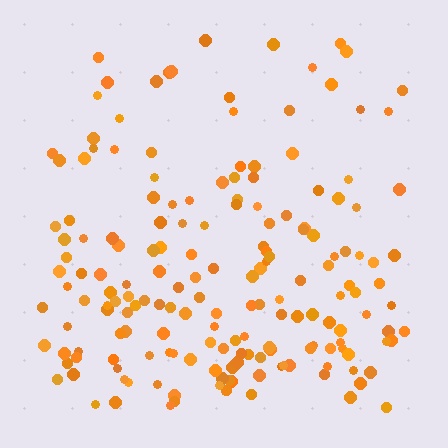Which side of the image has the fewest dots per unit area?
The top.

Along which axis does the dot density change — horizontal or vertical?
Vertical.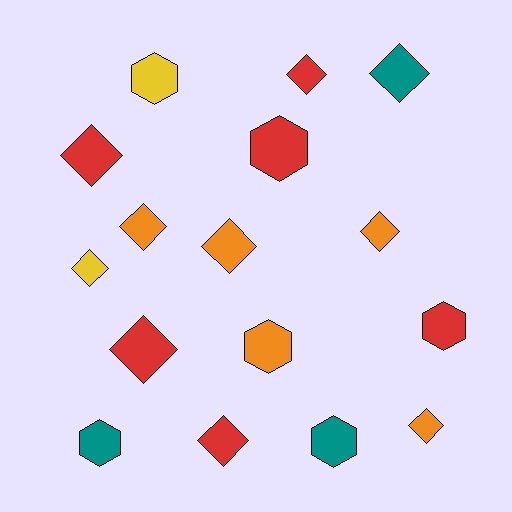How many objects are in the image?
There are 16 objects.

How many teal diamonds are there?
There is 1 teal diamond.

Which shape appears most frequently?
Diamond, with 10 objects.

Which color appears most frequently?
Red, with 6 objects.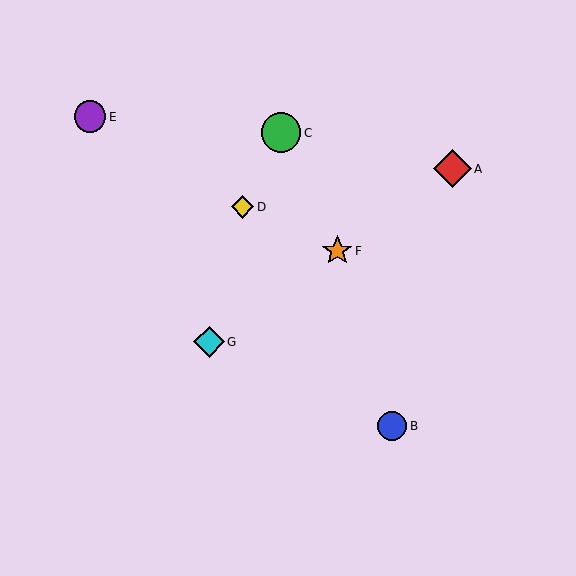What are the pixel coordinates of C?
Object C is at (281, 133).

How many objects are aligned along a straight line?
3 objects (A, F, G) are aligned along a straight line.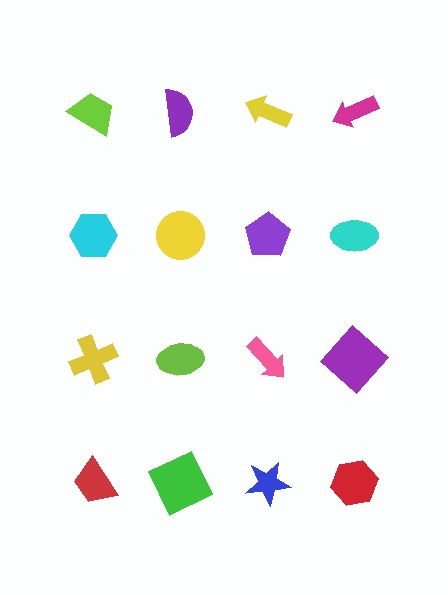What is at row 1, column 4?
A magenta arrow.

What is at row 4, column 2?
A green square.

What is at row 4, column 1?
A red trapezoid.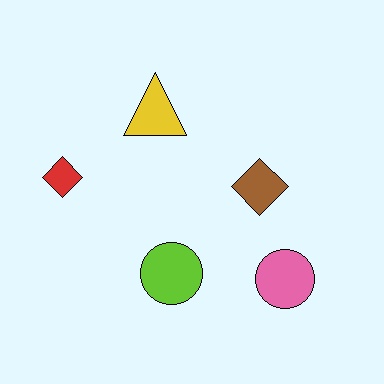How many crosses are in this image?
There are no crosses.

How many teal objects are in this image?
There are no teal objects.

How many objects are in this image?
There are 5 objects.